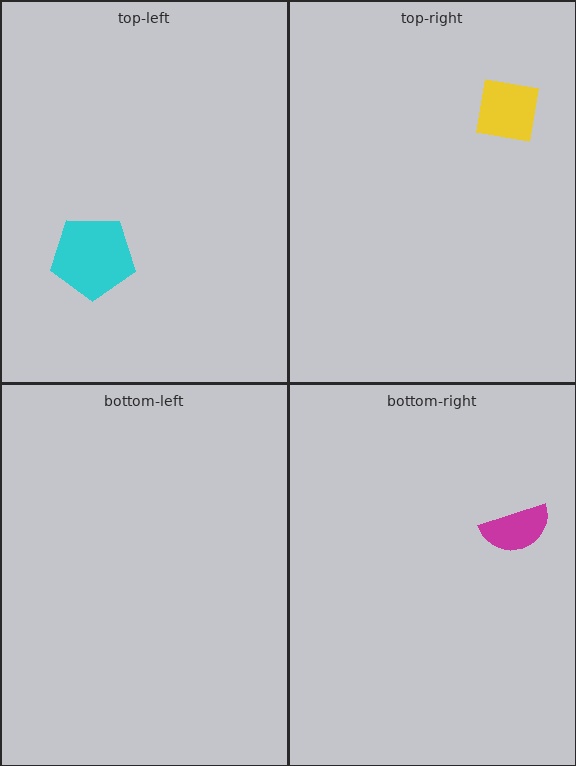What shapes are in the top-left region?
The cyan pentagon.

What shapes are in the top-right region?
The yellow square.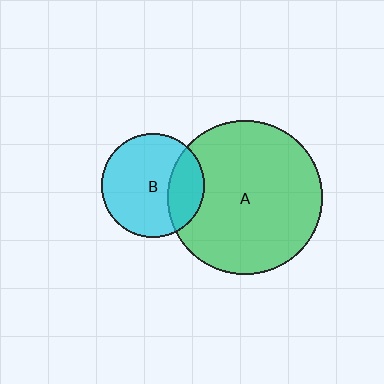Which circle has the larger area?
Circle A (green).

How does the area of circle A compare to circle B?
Approximately 2.2 times.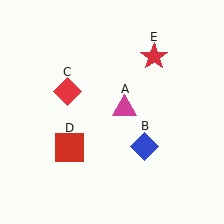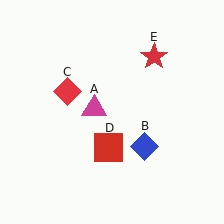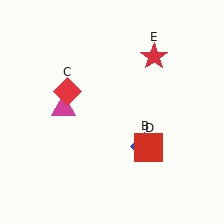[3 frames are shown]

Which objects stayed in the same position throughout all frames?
Blue diamond (object B) and red diamond (object C) and red star (object E) remained stationary.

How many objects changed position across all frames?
2 objects changed position: magenta triangle (object A), red square (object D).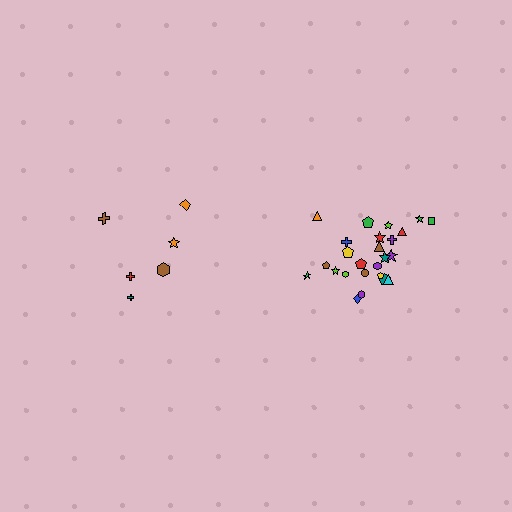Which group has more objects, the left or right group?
The right group.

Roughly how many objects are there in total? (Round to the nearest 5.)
Roughly 30 objects in total.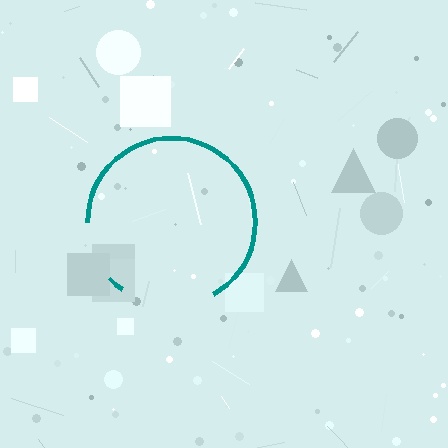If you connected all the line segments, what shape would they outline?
They would outline a circle.